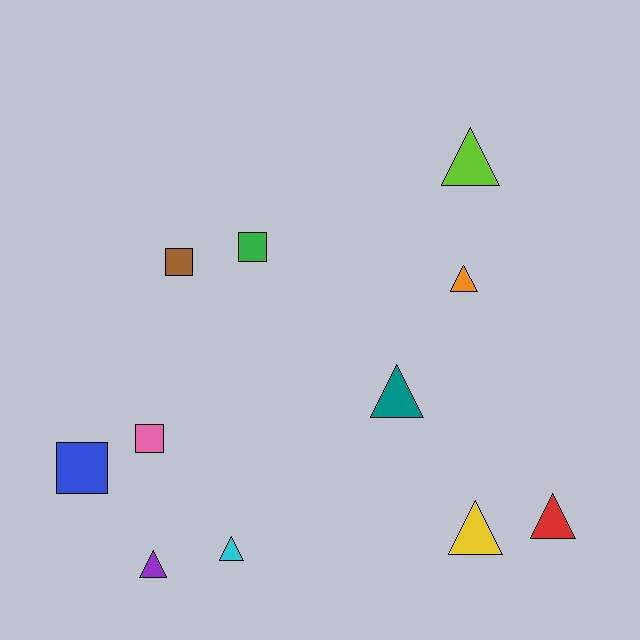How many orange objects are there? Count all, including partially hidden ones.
There is 1 orange object.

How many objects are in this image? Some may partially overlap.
There are 11 objects.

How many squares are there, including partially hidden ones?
There are 4 squares.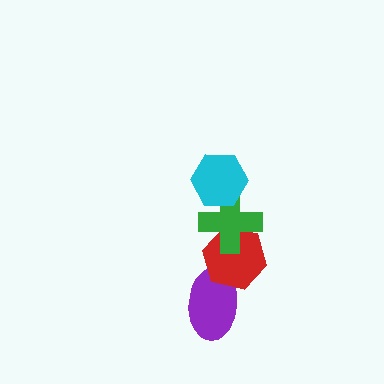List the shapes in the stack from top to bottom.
From top to bottom: the cyan hexagon, the green cross, the red hexagon, the purple ellipse.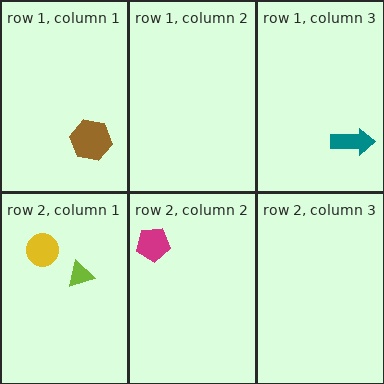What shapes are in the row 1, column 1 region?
The brown hexagon.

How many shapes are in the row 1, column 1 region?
1.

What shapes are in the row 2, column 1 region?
The yellow circle, the lime triangle.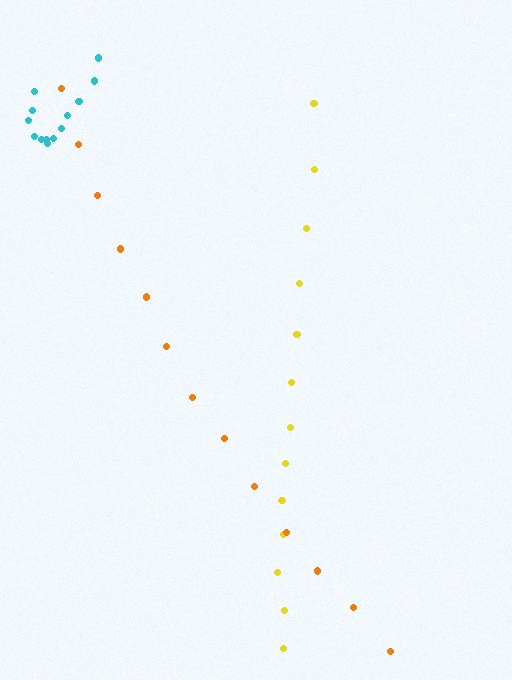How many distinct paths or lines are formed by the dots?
There are 3 distinct paths.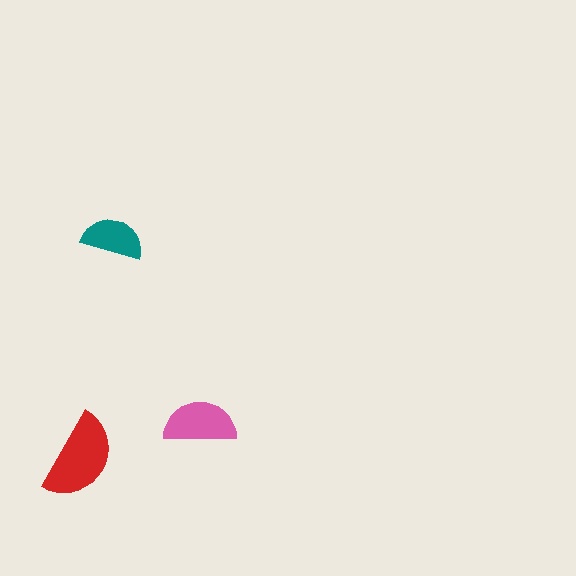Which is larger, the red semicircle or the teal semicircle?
The red one.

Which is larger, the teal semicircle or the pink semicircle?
The pink one.